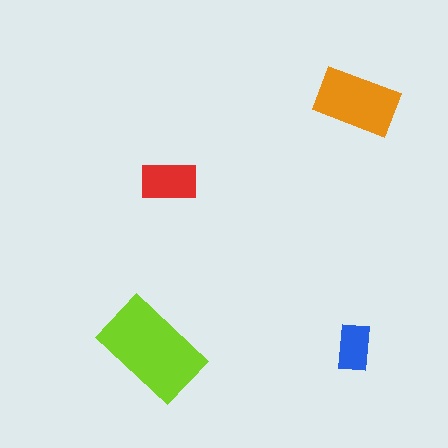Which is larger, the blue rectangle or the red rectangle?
The red one.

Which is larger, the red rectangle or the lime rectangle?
The lime one.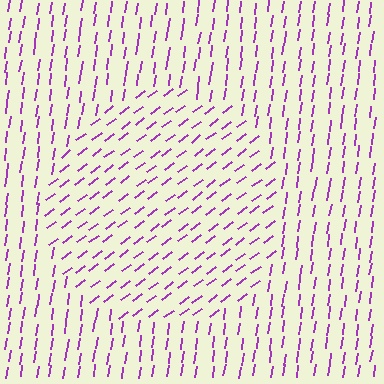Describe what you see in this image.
The image is filled with small purple line segments. A circle region in the image has lines oriented differently from the surrounding lines, creating a visible texture boundary.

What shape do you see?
I see a circle.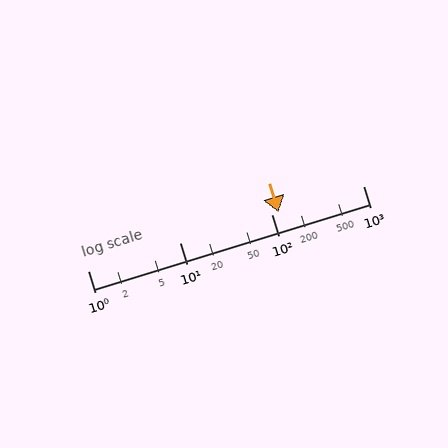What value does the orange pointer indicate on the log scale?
The pointer indicates approximately 120.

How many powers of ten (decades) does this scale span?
The scale spans 3 decades, from 1 to 1000.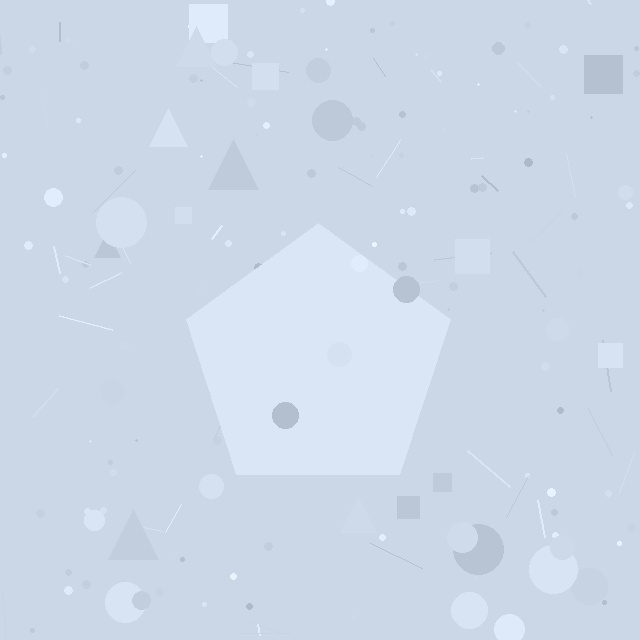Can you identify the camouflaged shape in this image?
The camouflaged shape is a pentagon.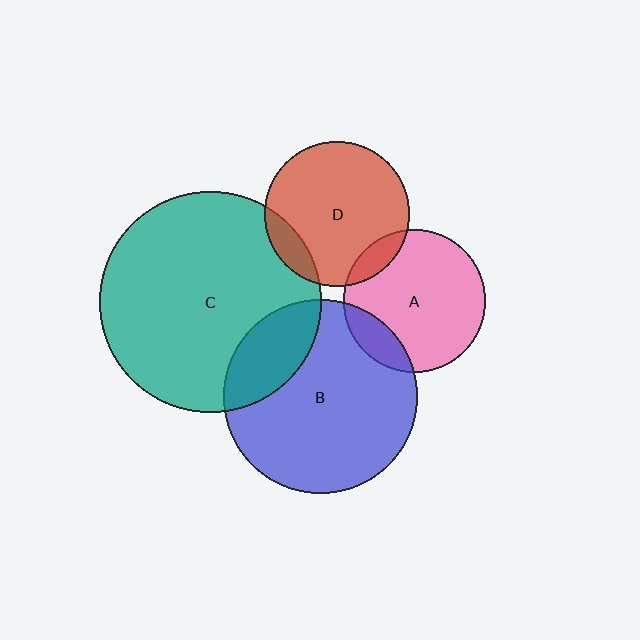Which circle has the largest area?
Circle C (teal).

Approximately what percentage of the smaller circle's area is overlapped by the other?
Approximately 10%.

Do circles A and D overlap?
Yes.